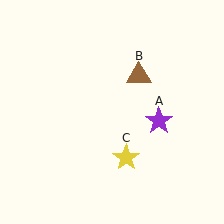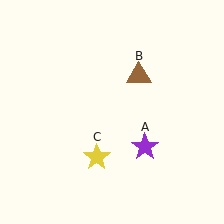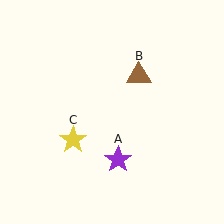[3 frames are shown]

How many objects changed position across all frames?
2 objects changed position: purple star (object A), yellow star (object C).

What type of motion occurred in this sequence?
The purple star (object A), yellow star (object C) rotated clockwise around the center of the scene.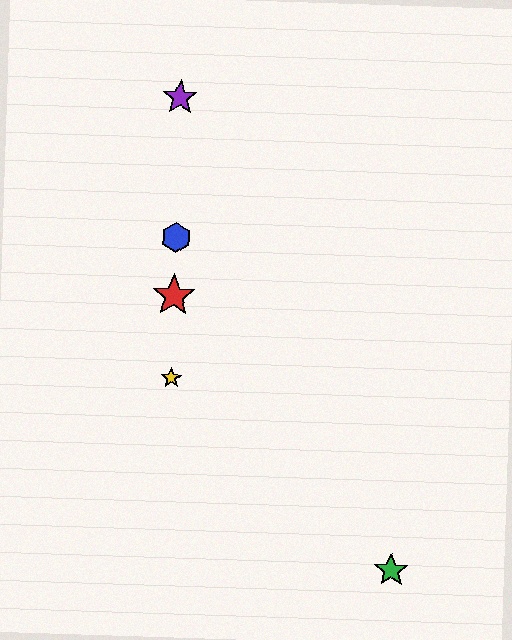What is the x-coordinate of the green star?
The green star is at x≈391.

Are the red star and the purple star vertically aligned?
Yes, both are at x≈174.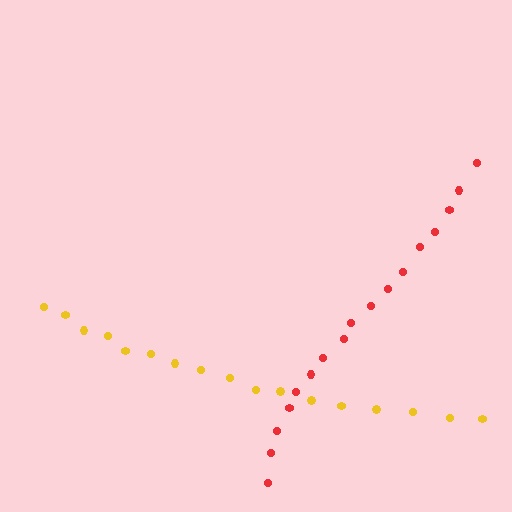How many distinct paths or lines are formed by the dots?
There are 2 distinct paths.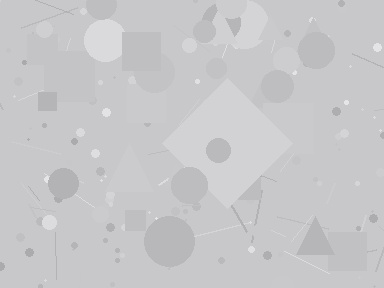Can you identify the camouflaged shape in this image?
The camouflaged shape is a diamond.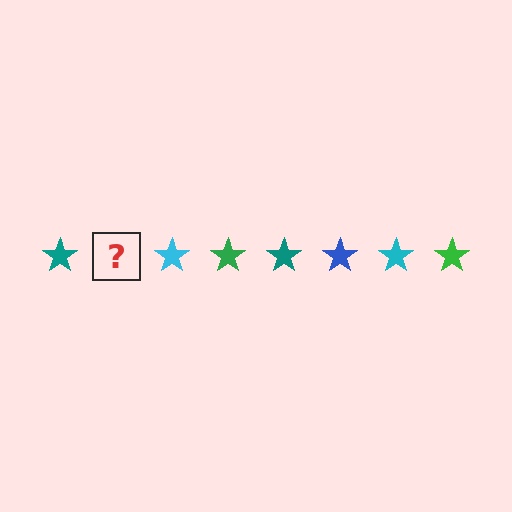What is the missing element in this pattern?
The missing element is a blue star.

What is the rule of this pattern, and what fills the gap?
The rule is that the pattern cycles through teal, blue, cyan, green stars. The gap should be filled with a blue star.